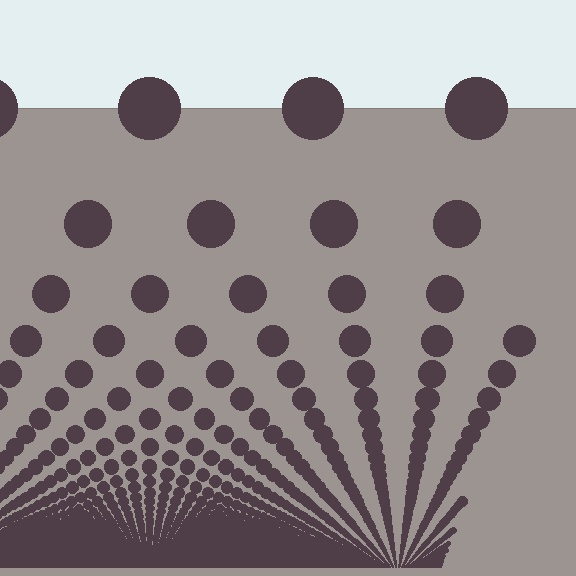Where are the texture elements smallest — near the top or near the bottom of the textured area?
Near the bottom.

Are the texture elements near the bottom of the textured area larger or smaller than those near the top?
Smaller. The gradient is inverted — elements near the bottom are smaller and denser.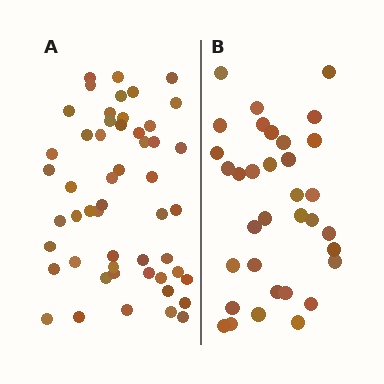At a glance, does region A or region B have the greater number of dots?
Region A (the left region) has more dots.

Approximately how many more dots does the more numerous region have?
Region A has approximately 20 more dots than region B.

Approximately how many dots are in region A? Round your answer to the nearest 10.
About 50 dots. (The exact count is 52, which rounds to 50.)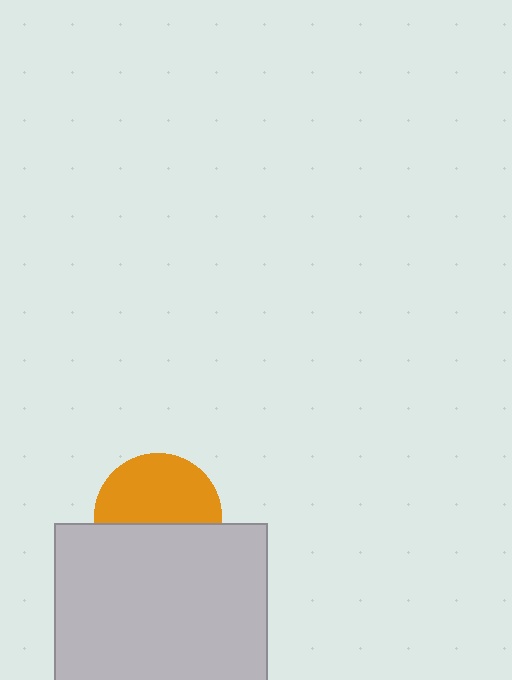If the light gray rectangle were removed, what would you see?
You would see the complete orange circle.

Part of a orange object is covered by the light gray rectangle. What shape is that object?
It is a circle.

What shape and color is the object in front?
The object in front is a light gray rectangle.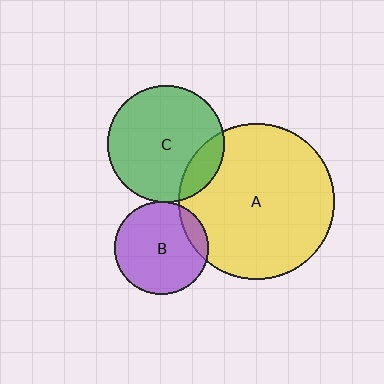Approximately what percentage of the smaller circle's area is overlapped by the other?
Approximately 15%.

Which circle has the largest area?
Circle A (yellow).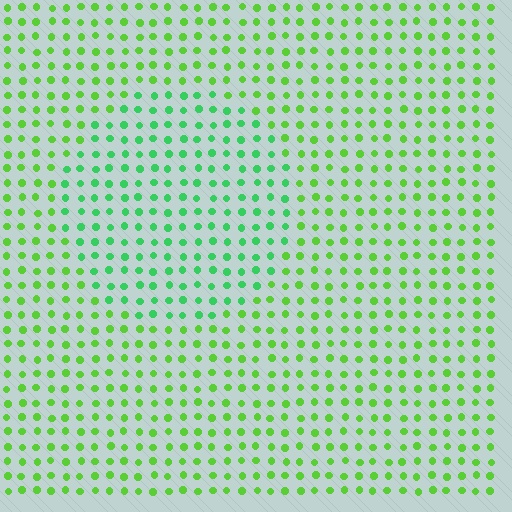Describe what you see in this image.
The image is filled with small lime elements in a uniform arrangement. A circle-shaped region is visible where the elements are tinted to a slightly different hue, forming a subtle color boundary.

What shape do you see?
I see a circle.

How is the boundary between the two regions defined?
The boundary is defined purely by a slight shift in hue (about 31 degrees). Spacing, size, and orientation are identical on both sides.